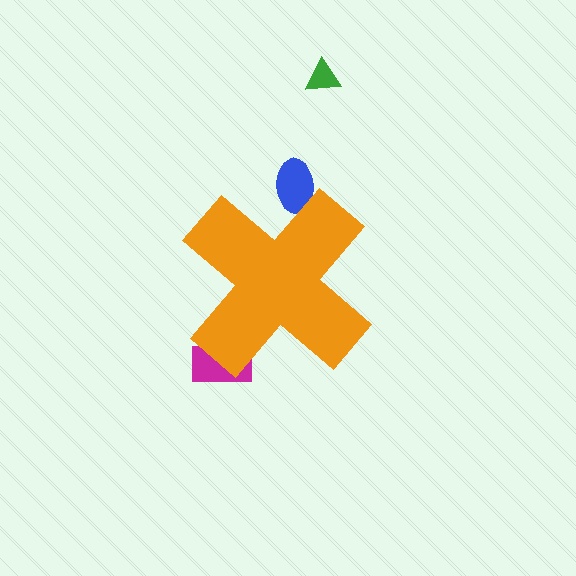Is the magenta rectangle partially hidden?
Yes, the magenta rectangle is partially hidden behind the orange cross.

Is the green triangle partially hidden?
No, the green triangle is fully visible.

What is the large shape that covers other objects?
An orange cross.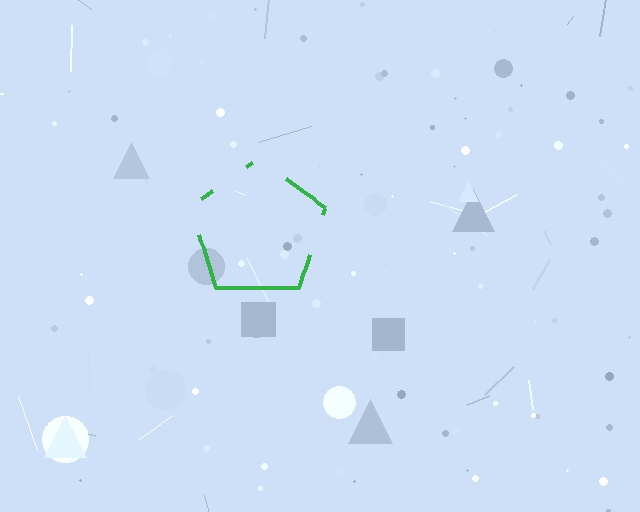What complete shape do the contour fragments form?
The contour fragments form a pentagon.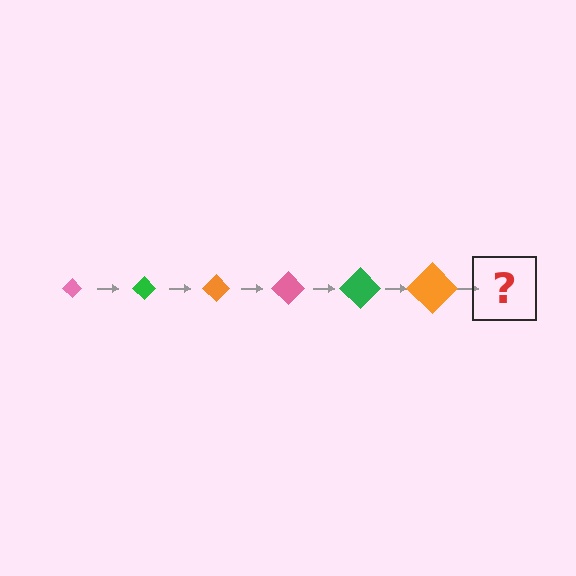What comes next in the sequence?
The next element should be a pink diamond, larger than the previous one.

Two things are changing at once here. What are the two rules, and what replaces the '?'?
The two rules are that the diamond grows larger each step and the color cycles through pink, green, and orange. The '?' should be a pink diamond, larger than the previous one.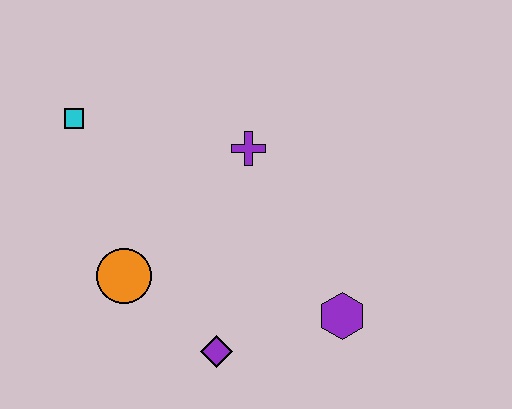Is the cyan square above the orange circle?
Yes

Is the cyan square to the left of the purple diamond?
Yes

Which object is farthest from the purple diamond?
The cyan square is farthest from the purple diamond.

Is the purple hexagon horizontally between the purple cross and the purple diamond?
No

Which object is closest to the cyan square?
The orange circle is closest to the cyan square.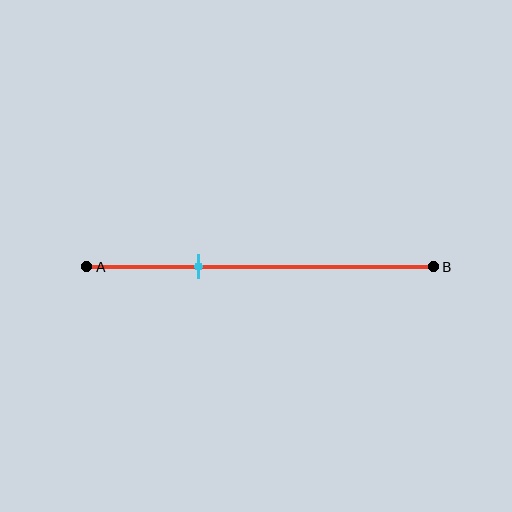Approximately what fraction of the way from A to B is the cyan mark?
The cyan mark is approximately 30% of the way from A to B.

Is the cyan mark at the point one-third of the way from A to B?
Yes, the mark is approximately at the one-third point.